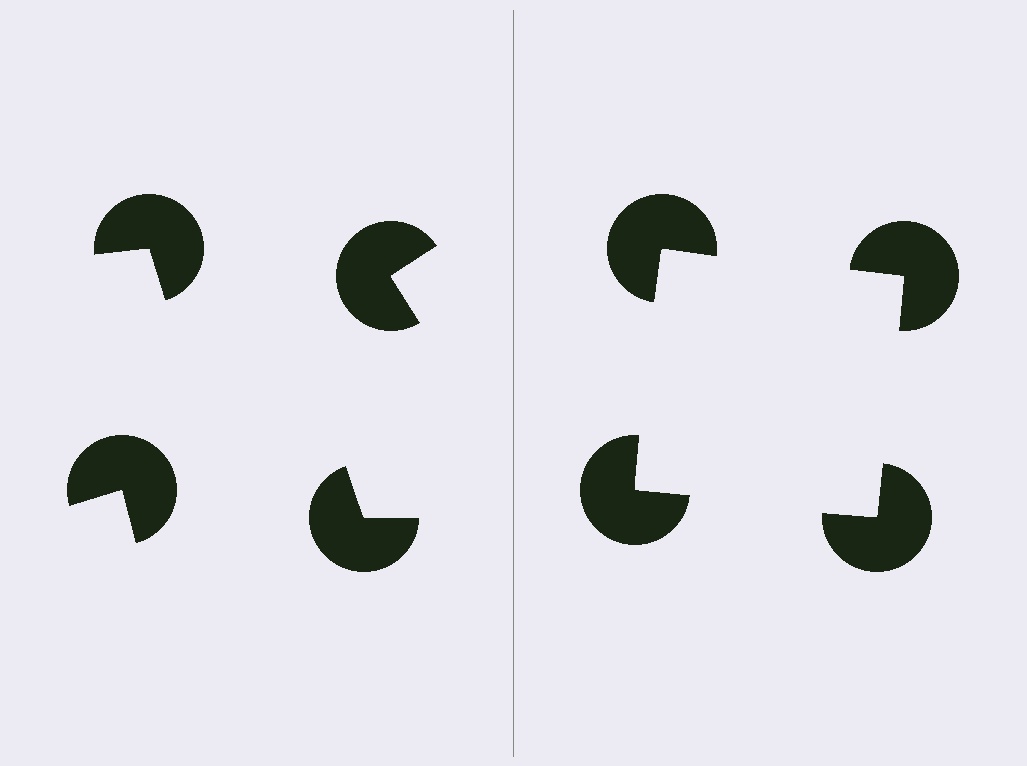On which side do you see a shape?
An illusory square appears on the right side. On the left side the wedge cuts are rotated, so no coherent shape forms.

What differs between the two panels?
The pac-man discs are positioned identically on both sides; only the wedge orientations differ. On the right they align to a square; on the left they are misaligned.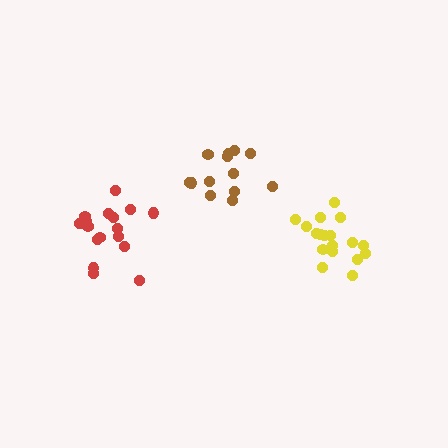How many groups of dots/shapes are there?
There are 3 groups.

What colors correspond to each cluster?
The clusters are colored: brown, yellow, red.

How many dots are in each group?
Group 1: 13 dots, Group 2: 18 dots, Group 3: 17 dots (48 total).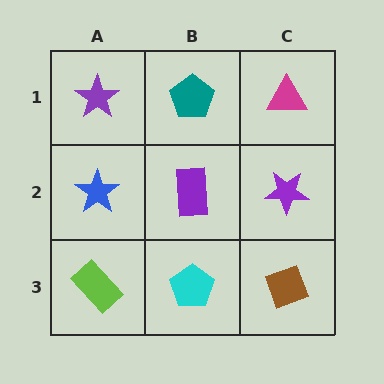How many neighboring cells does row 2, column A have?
3.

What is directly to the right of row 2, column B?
A purple star.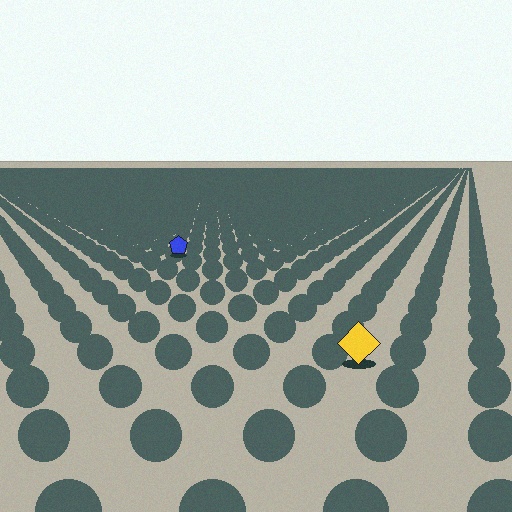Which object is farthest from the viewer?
The blue pentagon is farthest from the viewer. It appears smaller and the ground texture around it is denser.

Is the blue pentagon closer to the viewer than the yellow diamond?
No. The yellow diamond is closer — you can tell from the texture gradient: the ground texture is coarser near it.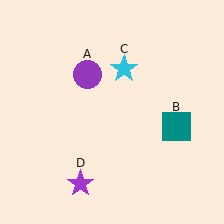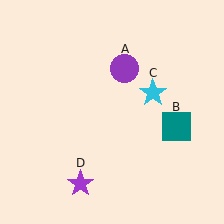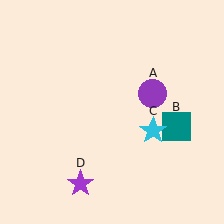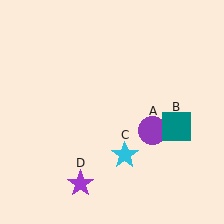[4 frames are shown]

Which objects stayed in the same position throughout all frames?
Teal square (object B) and purple star (object D) remained stationary.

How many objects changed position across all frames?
2 objects changed position: purple circle (object A), cyan star (object C).